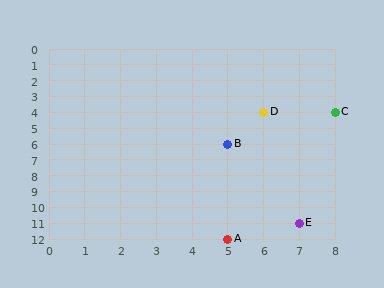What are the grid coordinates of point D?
Point D is at grid coordinates (6, 4).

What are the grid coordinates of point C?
Point C is at grid coordinates (8, 4).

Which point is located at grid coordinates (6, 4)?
Point D is at (6, 4).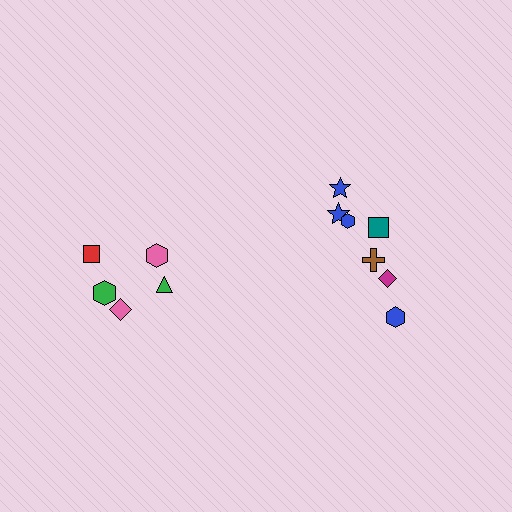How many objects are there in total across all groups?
There are 12 objects.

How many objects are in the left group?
There are 5 objects.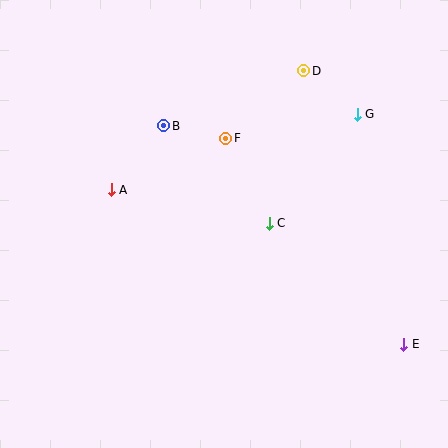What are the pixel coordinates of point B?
Point B is at (164, 126).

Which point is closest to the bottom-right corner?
Point E is closest to the bottom-right corner.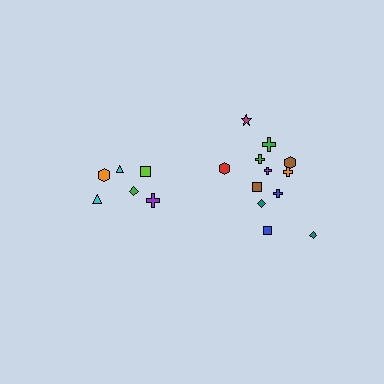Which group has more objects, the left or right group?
The right group.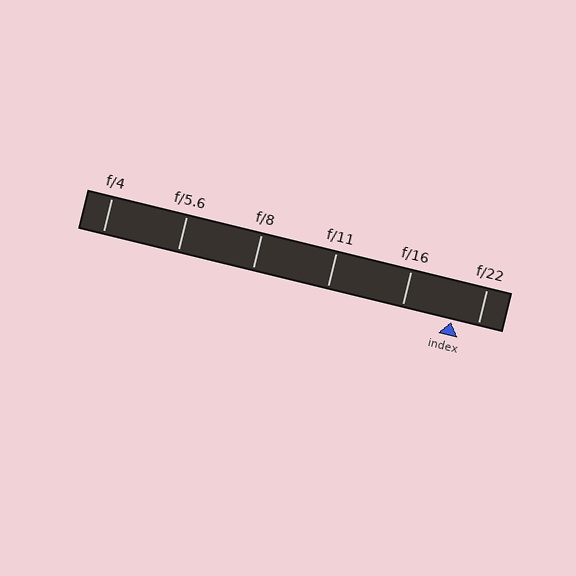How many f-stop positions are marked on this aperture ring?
There are 6 f-stop positions marked.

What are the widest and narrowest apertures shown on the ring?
The widest aperture shown is f/4 and the narrowest is f/22.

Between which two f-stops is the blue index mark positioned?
The index mark is between f/16 and f/22.